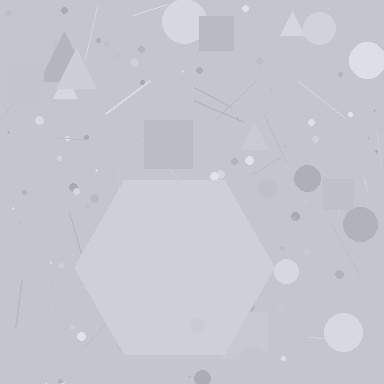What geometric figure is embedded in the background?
A hexagon is embedded in the background.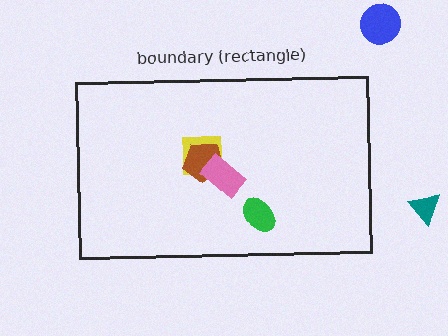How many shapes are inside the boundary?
4 inside, 2 outside.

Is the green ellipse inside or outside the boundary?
Inside.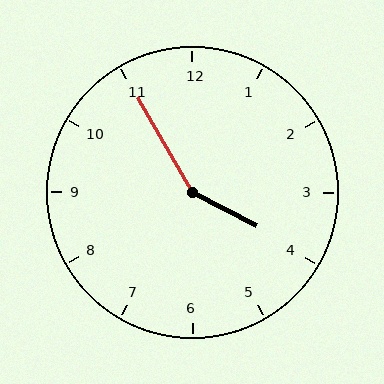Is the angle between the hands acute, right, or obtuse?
It is obtuse.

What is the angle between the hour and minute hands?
Approximately 148 degrees.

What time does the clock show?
3:55.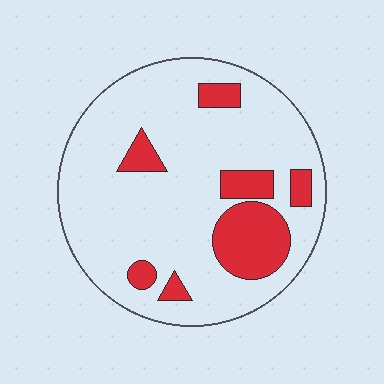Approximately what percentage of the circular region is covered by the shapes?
Approximately 20%.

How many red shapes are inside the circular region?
7.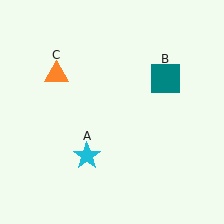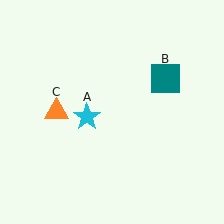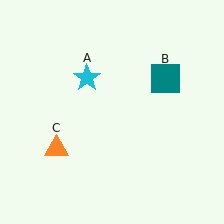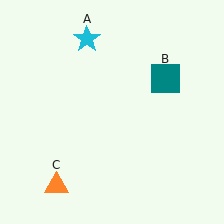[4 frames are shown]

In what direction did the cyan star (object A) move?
The cyan star (object A) moved up.